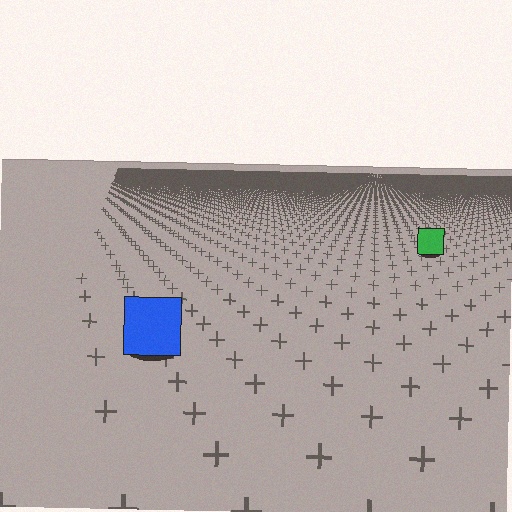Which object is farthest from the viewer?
The green square is farthest from the viewer. It appears smaller and the ground texture around it is denser.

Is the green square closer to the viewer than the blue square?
No. The blue square is closer — you can tell from the texture gradient: the ground texture is coarser near it.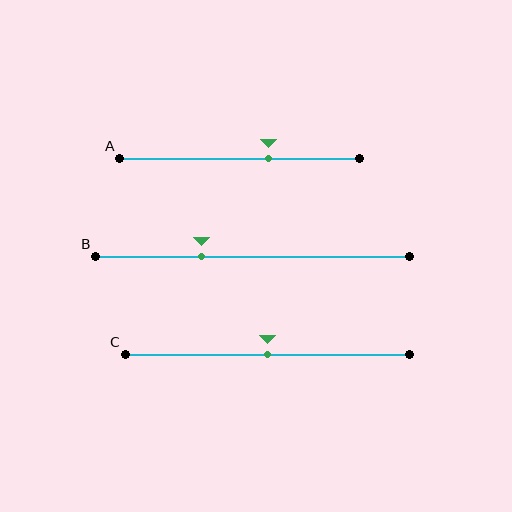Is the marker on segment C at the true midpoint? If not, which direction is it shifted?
Yes, the marker on segment C is at the true midpoint.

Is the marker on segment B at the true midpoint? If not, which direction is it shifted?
No, the marker on segment B is shifted to the left by about 16% of the segment length.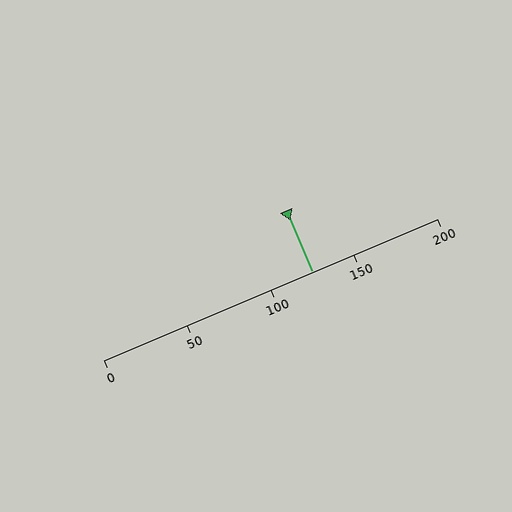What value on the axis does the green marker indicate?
The marker indicates approximately 125.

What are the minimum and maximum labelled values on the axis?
The axis runs from 0 to 200.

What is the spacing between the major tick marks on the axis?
The major ticks are spaced 50 apart.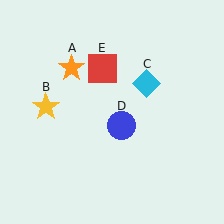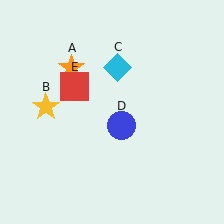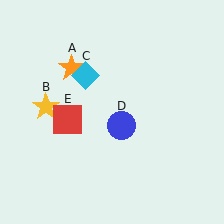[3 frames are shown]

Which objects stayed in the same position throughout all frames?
Orange star (object A) and yellow star (object B) and blue circle (object D) remained stationary.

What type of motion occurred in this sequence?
The cyan diamond (object C), red square (object E) rotated counterclockwise around the center of the scene.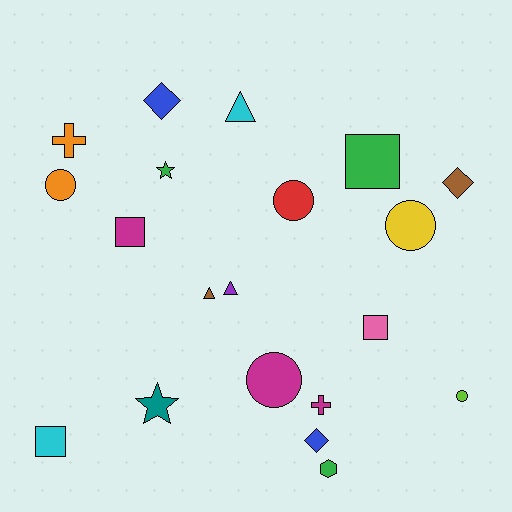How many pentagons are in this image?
There are no pentagons.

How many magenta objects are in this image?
There are 3 magenta objects.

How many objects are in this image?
There are 20 objects.